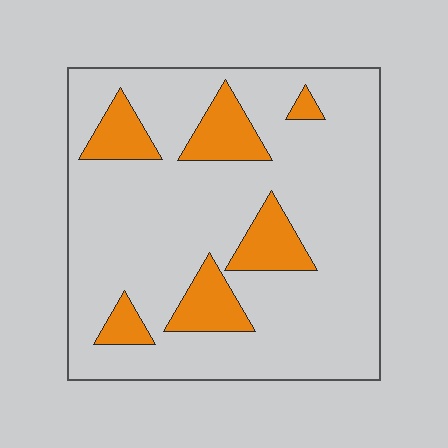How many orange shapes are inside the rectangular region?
6.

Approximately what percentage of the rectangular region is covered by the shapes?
Approximately 15%.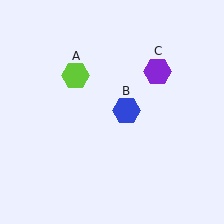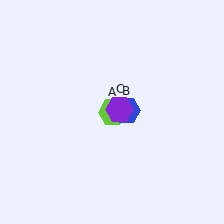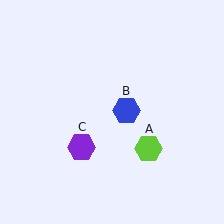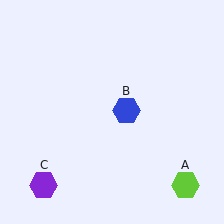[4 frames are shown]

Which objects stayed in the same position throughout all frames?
Blue hexagon (object B) remained stationary.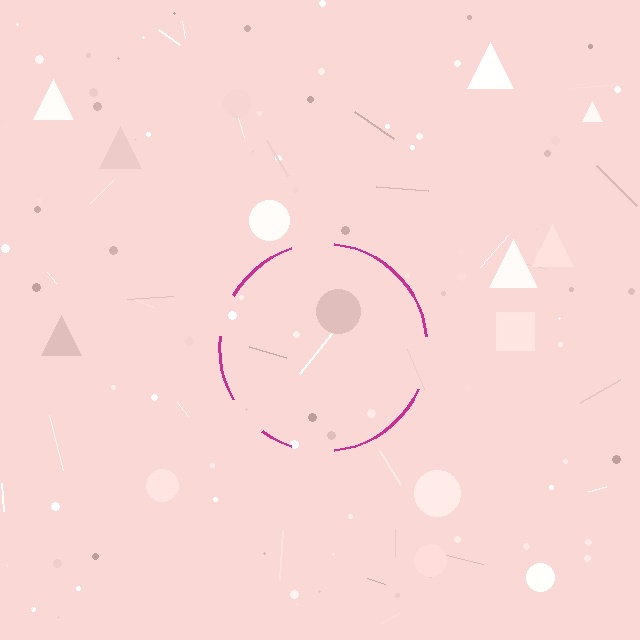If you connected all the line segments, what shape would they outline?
They would outline a circle.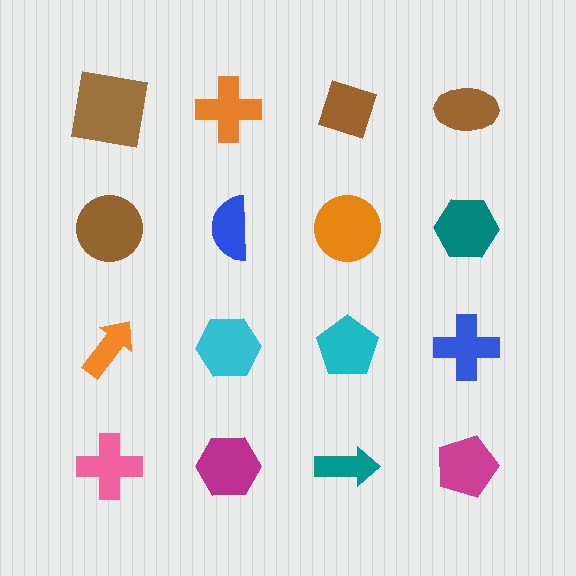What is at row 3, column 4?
A blue cross.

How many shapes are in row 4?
4 shapes.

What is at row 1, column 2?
An orange cross.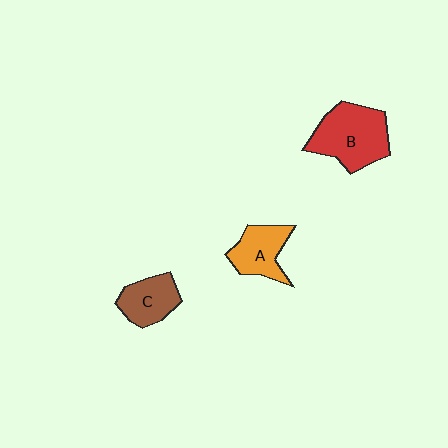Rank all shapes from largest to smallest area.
From largest to smallest: B (red), A (orange), C (brown).